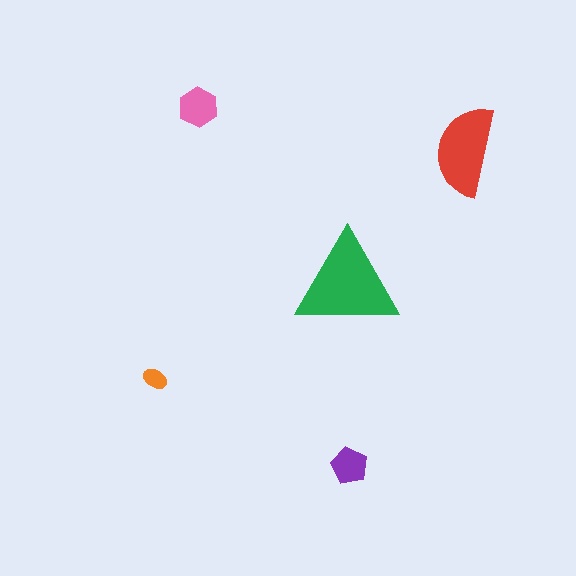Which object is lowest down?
The purple pentagon is bottommost.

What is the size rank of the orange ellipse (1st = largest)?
5th.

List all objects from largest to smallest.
The green triangle, the red semicircle, the pink hexagon, the purple pentagon, the orange ellipse.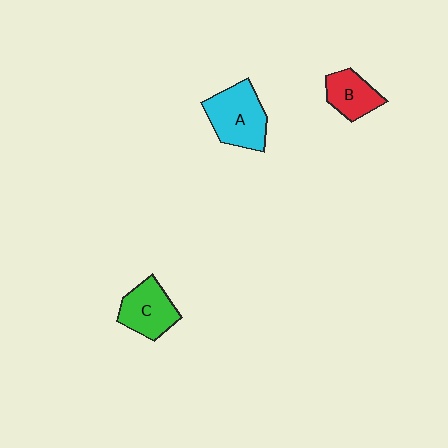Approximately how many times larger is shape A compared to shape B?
Approximately 1.6 times.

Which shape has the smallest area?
Shape B (red).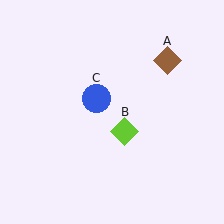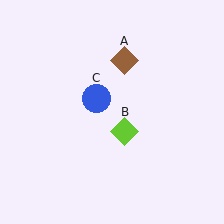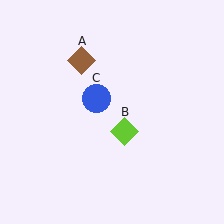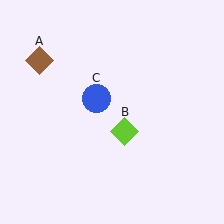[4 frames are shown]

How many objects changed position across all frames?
1 object changed position: brown diamond (object A).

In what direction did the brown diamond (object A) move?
The brown diamond (object A) moved left.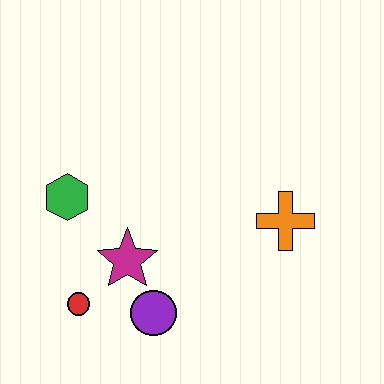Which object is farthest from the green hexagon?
The orange cross is farthest from the green hexagon.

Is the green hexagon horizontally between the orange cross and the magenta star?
No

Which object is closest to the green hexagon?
The magenta star is closest to the green hexagon.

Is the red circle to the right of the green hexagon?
Yes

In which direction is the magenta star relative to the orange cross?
The magenta star is to the left of the orange cross.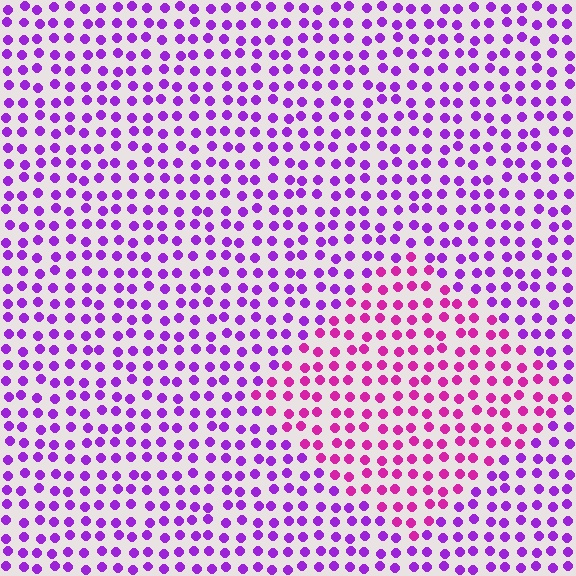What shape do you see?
I see a diamond.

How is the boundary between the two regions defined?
The boundary is defined purely by a slight shift in hue (about 35 degrees). Spacing, size, and orientation are identical on both sides.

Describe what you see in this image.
The image is filled with small purple elements in a uniform arrangement. A diamond-shaped region is visible where the elements are tinted to a slightly different hue, forming a subtle color boundary.